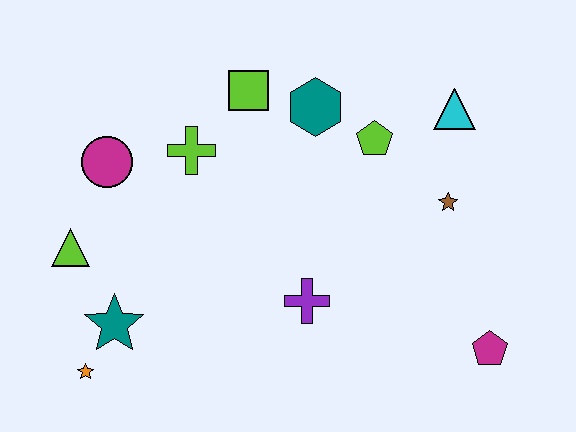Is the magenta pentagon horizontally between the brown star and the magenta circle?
No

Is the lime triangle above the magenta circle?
No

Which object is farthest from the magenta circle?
The magenta pentagon is farthest from the magenta circle.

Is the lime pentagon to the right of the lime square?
Yes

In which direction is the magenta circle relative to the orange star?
The magenta circle is above the orange star.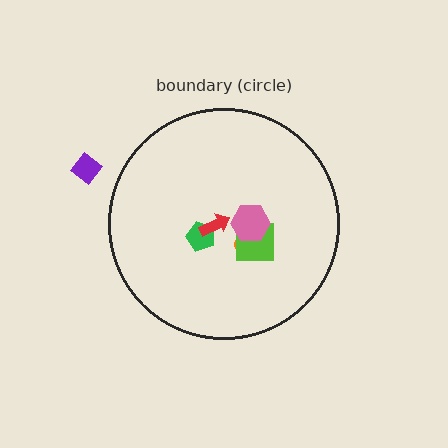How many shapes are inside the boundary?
5 inside, 1 outside.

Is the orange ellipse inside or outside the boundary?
Inside.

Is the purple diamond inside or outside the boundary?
Outside.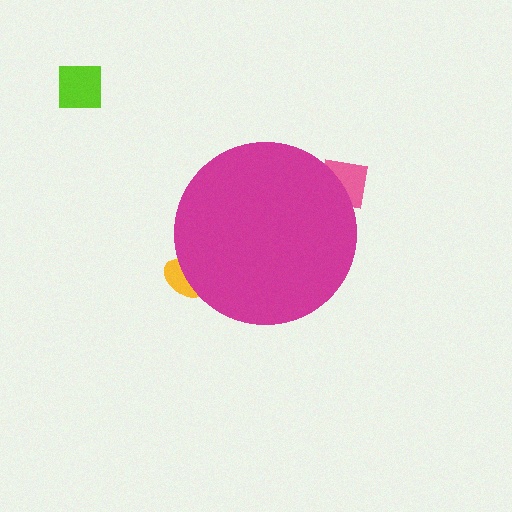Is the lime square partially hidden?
No, the lime square is fully visible.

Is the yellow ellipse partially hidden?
Yes, the yellow ellipse is partially hidden behind the magenta circle.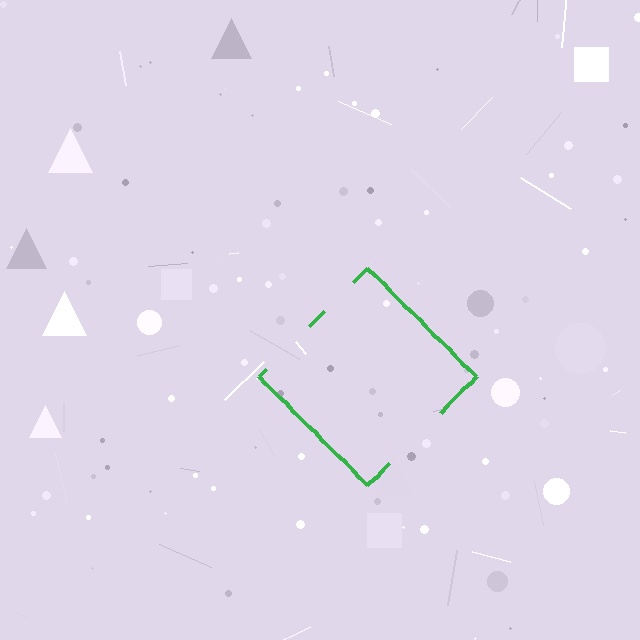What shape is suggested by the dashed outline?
The dashed outline suggests a diamond.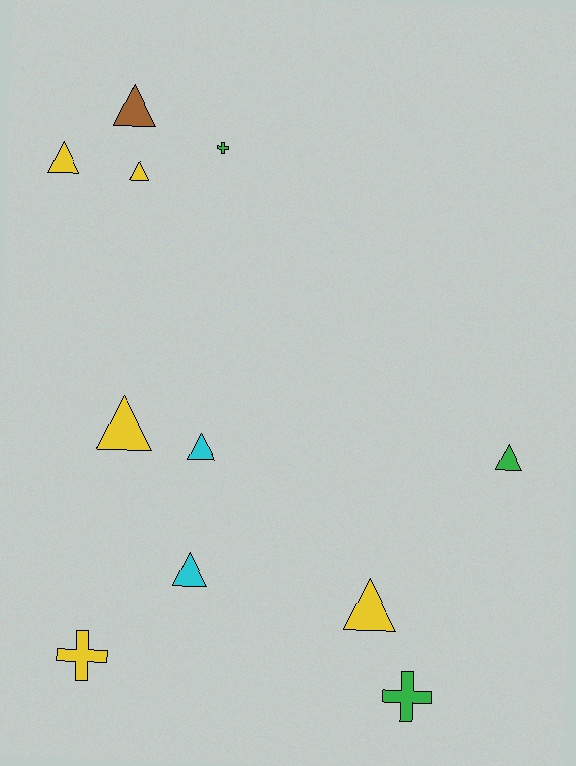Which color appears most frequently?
Yellow, with 5 objects.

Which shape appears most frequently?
Triangle, with 8 objects.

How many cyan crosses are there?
There are no cyan crosses.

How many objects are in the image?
There are 11 objects.